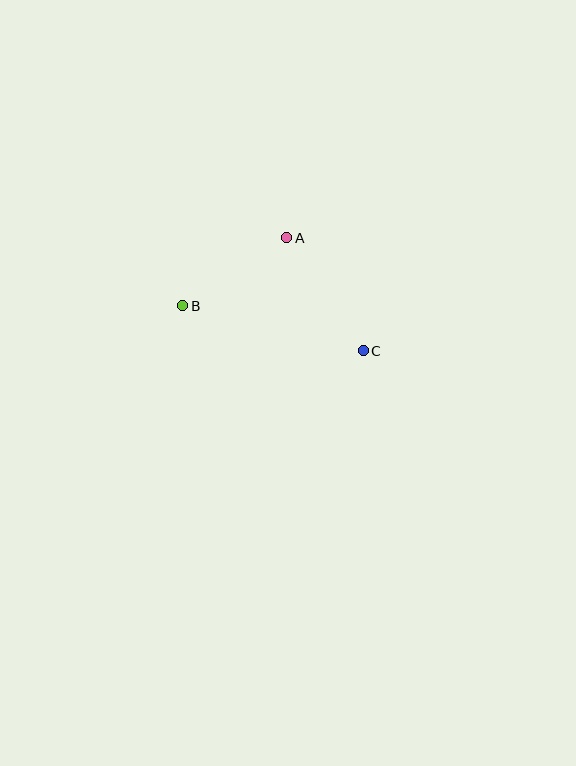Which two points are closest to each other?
Points A and B are closest to each other.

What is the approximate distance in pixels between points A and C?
The distance between A and C is approximately 136 pixels.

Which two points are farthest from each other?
Points B and C are farthest from each other.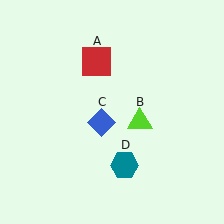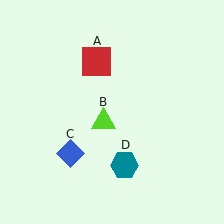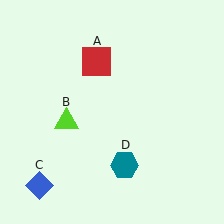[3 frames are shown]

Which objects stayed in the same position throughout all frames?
Red square (object A) and teal hexagon (object D) remained stationary.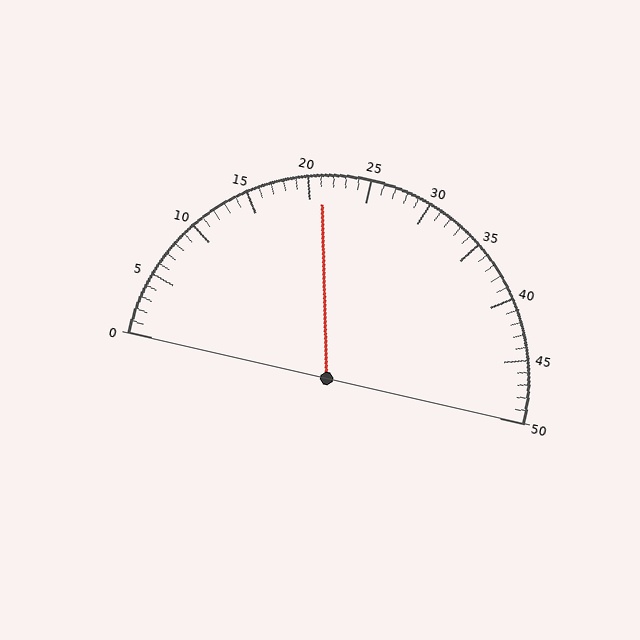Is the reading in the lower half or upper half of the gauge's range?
The reading is in the lower half of the range (0 to 50).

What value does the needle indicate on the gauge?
The needle indicates approximately 21.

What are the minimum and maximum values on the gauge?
The gauge ranges from 0 to 50.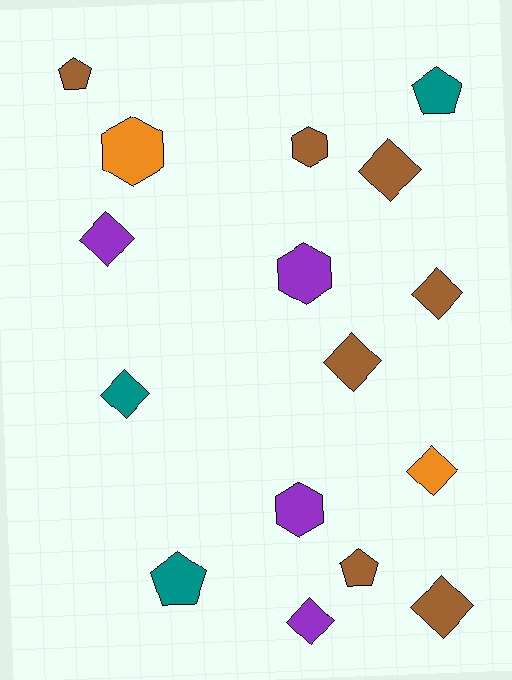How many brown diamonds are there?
There are 4 brown diamonds.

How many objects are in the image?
There are 16 objects.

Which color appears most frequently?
Brown, with 7 objects.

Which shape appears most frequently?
Diamond, with 8 objects.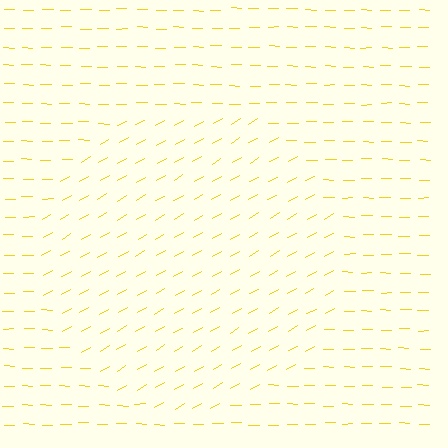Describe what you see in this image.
The image is filled with small yellow line segments. A circle region in the image has lines oriented differently from the surrounding lines, creating a visible texture boundary.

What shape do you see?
I see a circle.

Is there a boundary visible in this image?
Yes, there is a texture boundary formed by a change in line orientation.